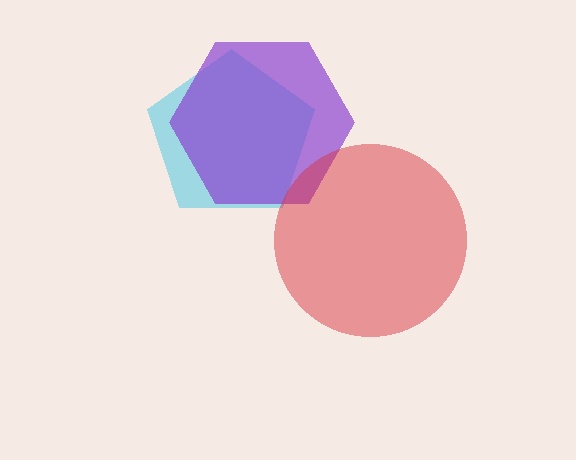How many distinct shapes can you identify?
There are 3 distinct shapes: a cyan pentagon, a purple hexagon, a red circle.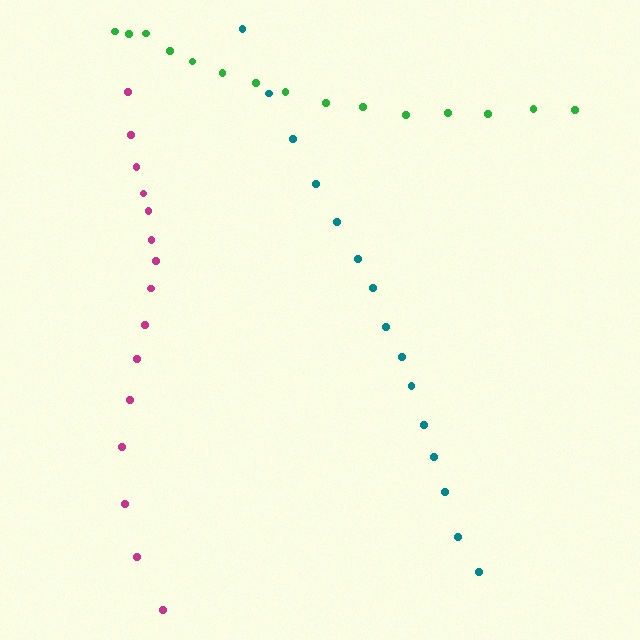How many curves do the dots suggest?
There are 3 distinct paths.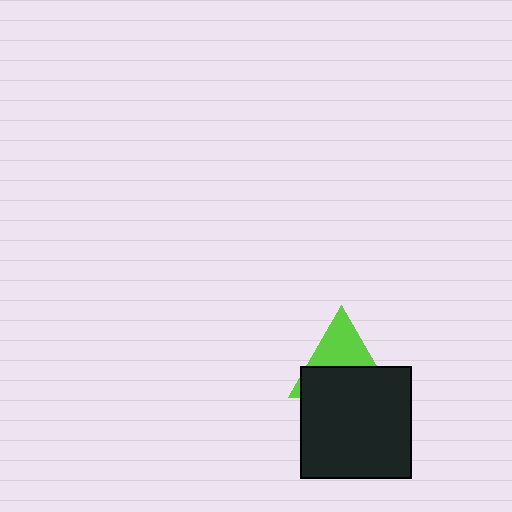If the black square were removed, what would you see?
You would see the complete lime triangle.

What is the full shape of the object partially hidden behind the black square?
The partially hidden object is a lime triangle.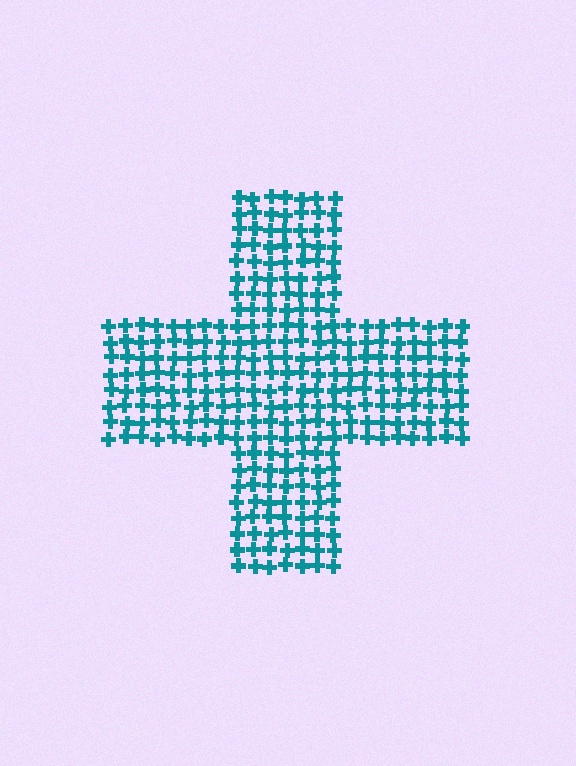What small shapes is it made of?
It is made of small crosses.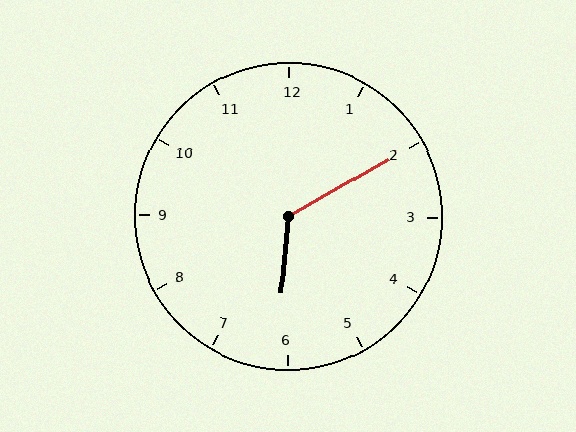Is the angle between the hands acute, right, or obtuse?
It is obtuse.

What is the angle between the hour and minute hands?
Approximately 125 degrees.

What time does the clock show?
6:10.